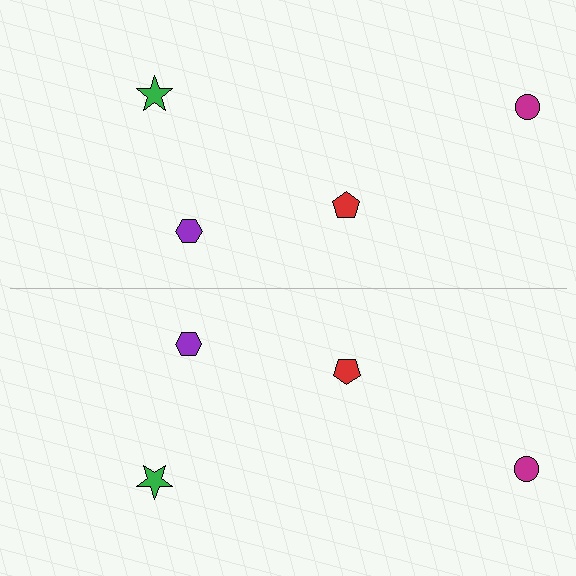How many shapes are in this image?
There are 8 shapes in this image.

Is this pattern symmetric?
Yes, this pattern has bilateral (reflection) symmetry.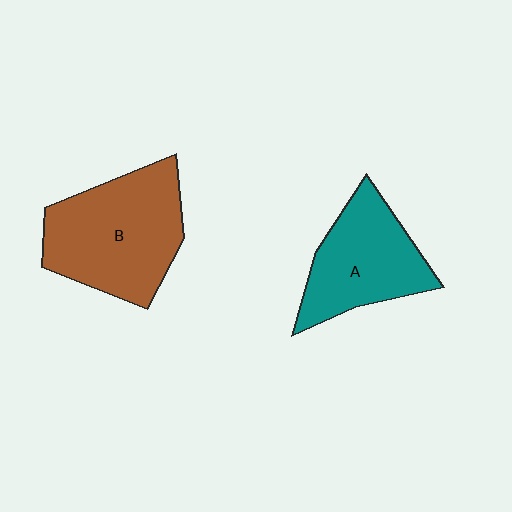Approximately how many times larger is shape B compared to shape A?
Approximately 1.3 times.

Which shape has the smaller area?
Shape A (teal).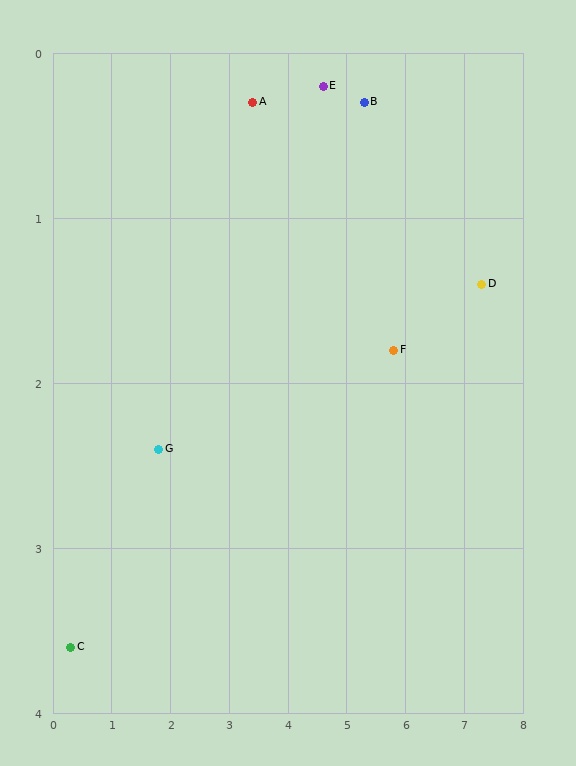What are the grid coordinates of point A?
Point A is at approximately (3.4, 0.3).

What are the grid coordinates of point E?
Point E is at approximately (4.6, 0.2).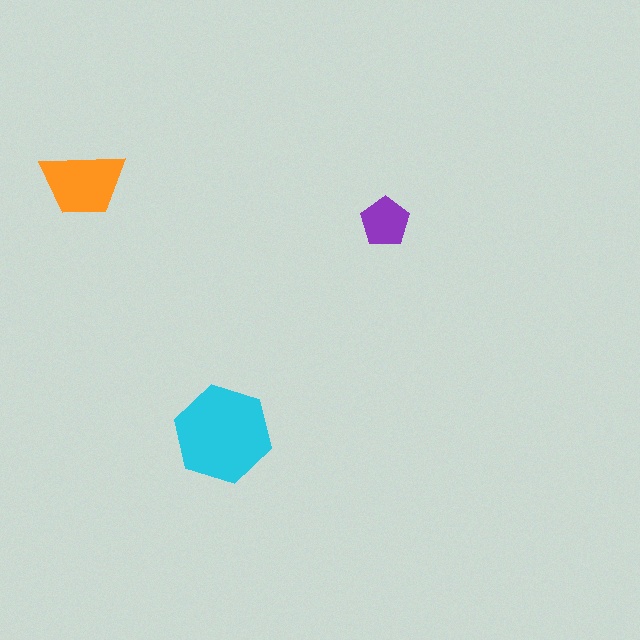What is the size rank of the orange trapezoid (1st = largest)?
2nd.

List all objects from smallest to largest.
The purple pentagon, the orange trapezoid, the cyan hexagon.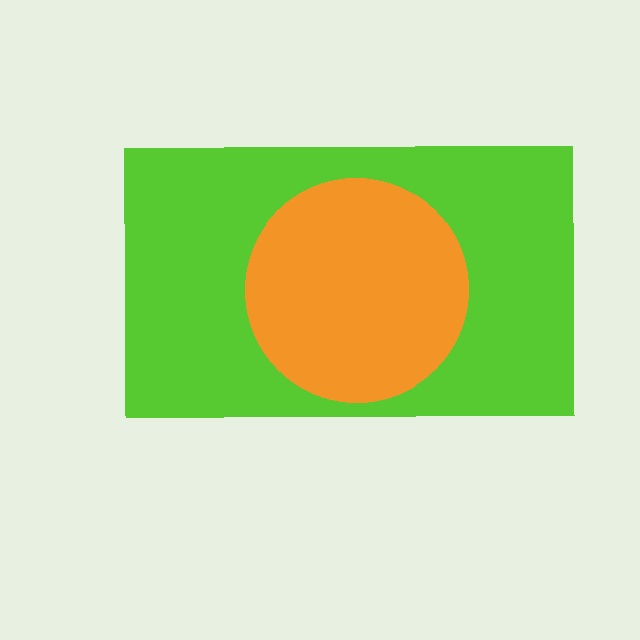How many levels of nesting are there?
2.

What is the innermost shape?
The orange circle.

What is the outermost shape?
The lime rectangle.